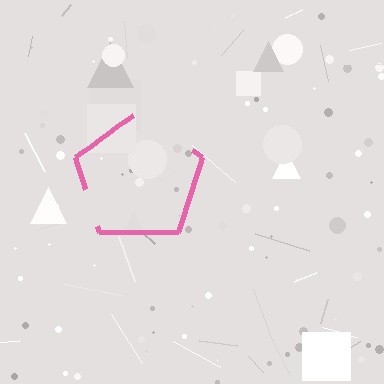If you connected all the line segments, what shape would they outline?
They would outline a pentagon.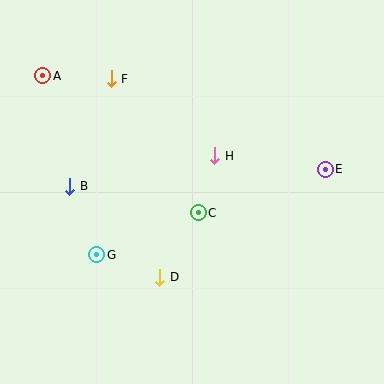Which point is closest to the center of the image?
Point C at (198, 213) is closest to the center.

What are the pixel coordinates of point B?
Point B is at (70, 186).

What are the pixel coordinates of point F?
Point F is at (111, 79).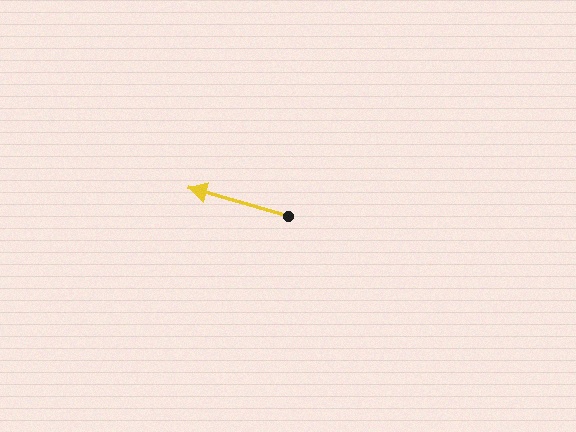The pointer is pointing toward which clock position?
Roughly 10 o'clock.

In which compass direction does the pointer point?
West.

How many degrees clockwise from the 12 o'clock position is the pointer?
Approximately 286 degrees.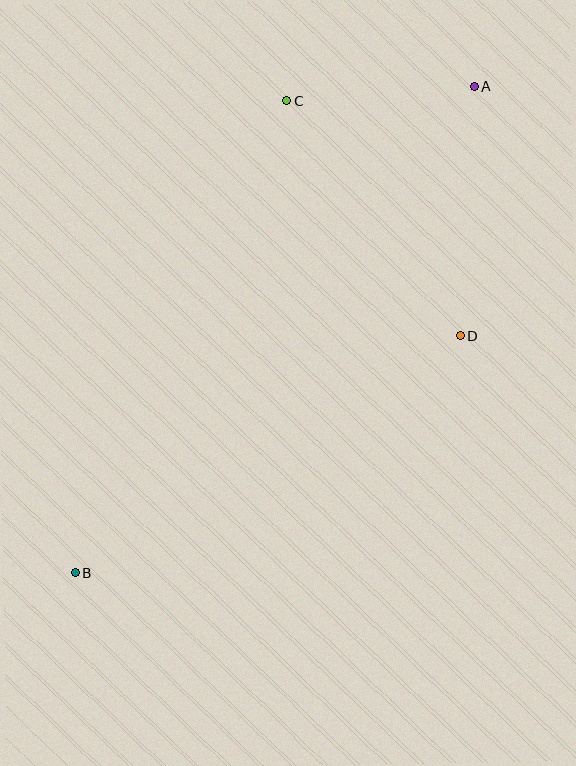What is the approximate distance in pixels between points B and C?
The distance between B and C is approximately 517 pixels.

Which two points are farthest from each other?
Points A and B are farthest from each other.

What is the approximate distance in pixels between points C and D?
The distance between C and D is approximately 292 pixels.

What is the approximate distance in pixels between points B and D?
The distance between B and D is approximately 452 pixels.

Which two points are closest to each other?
Points A and C are closest to each other.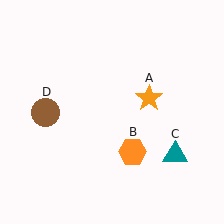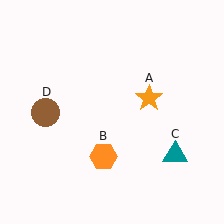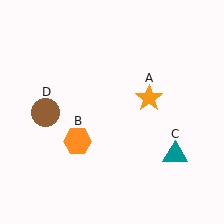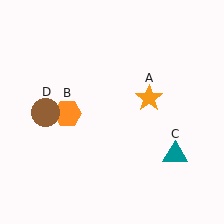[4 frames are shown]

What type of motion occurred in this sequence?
The orange hexagon (object B) rotated clockwise around the center of the scene.